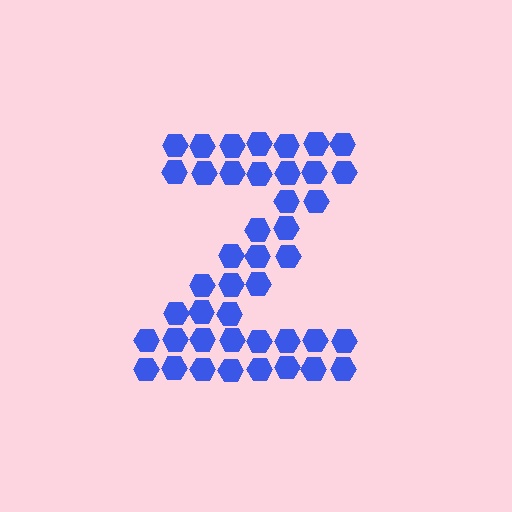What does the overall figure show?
The overall figure shows the letter Z.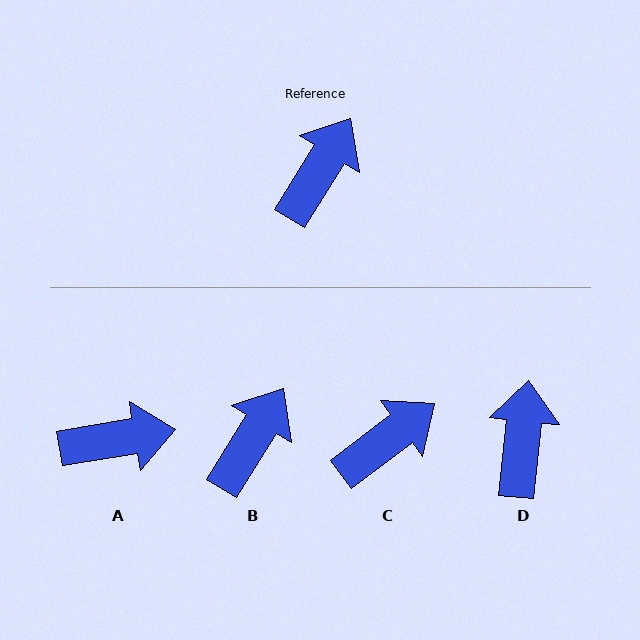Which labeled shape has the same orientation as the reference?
B.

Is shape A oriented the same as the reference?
No, it is off by about 49 degrees.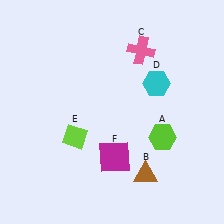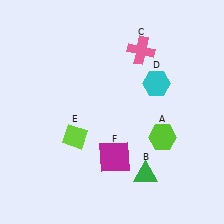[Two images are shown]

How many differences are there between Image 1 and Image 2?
There is 1 difference between the two images.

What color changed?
The triangle (B) changed from brown in Image 1 to green in Image 2.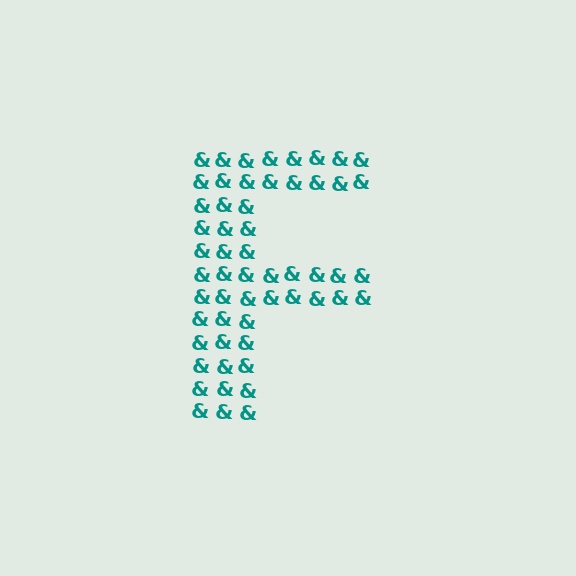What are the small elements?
The small elements are ampersands.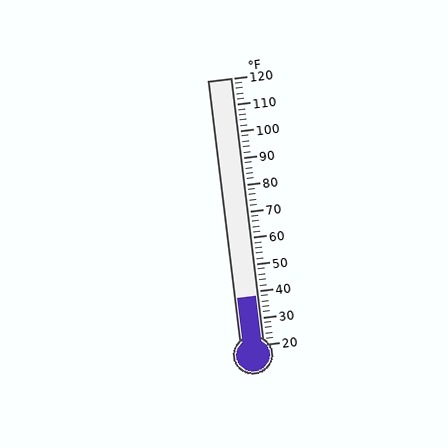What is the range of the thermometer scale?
The thermometer scale ranges from 20°F to 120°F.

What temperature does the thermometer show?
The thermometer shows approximately 38°F.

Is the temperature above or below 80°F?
The temperature is below 80°F.